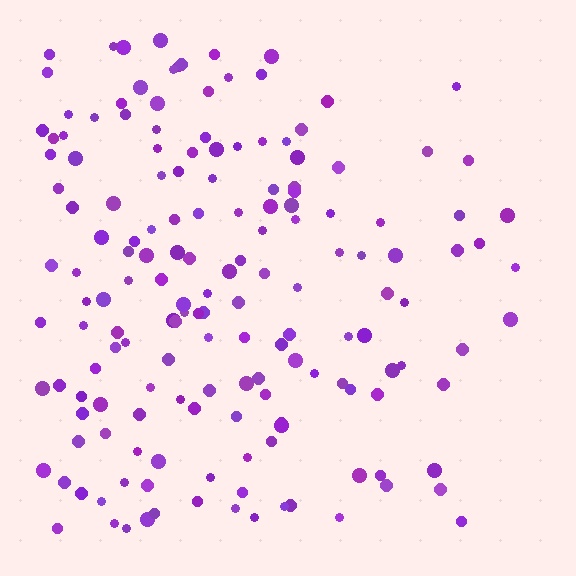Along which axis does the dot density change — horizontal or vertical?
Horizontal.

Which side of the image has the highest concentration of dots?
The left.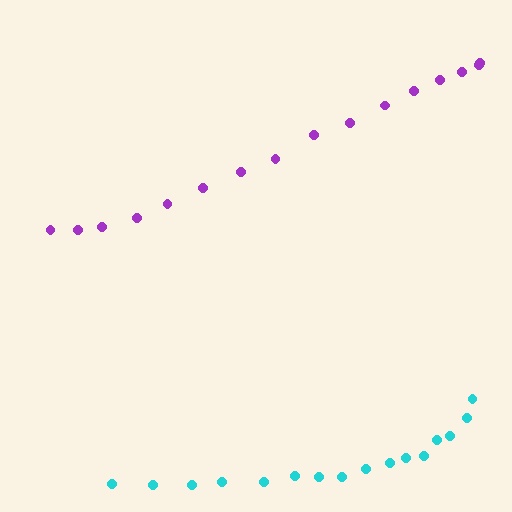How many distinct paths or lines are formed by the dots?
There are 2 distinct paths.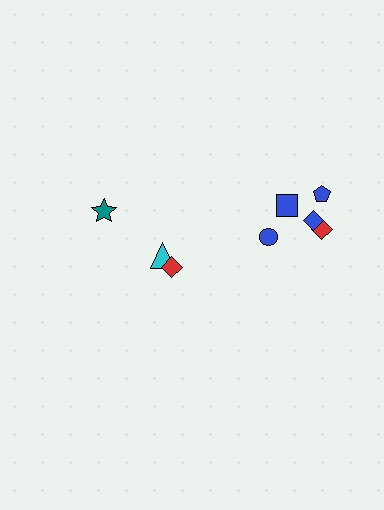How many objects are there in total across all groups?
There are 8 objects.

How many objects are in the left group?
There are 3 objects.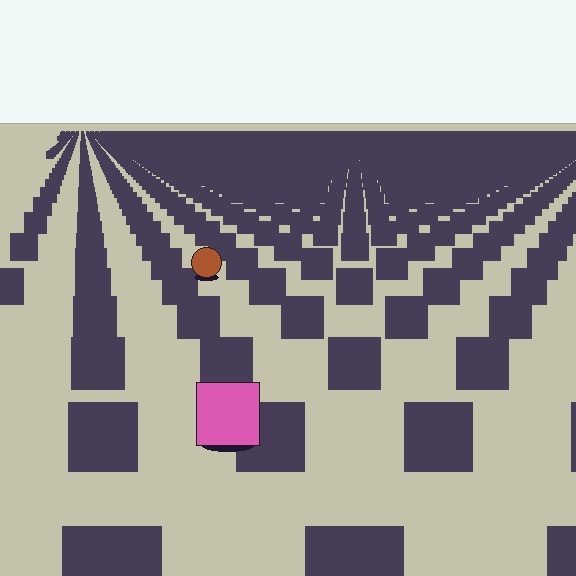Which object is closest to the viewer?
The pink square is closest. The texture marks near it are larger and more spread out.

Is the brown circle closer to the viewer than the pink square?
No. The pink square is closer — you can tell from the texture gradient: the ground texture is coarser near it.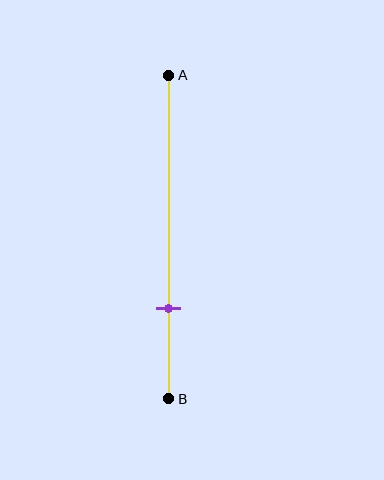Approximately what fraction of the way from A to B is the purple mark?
The purple mark is approximately 70% of the way from A to B.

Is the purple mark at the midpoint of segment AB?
No, the mark is at about 70% from A, not at the 50% midpoint.